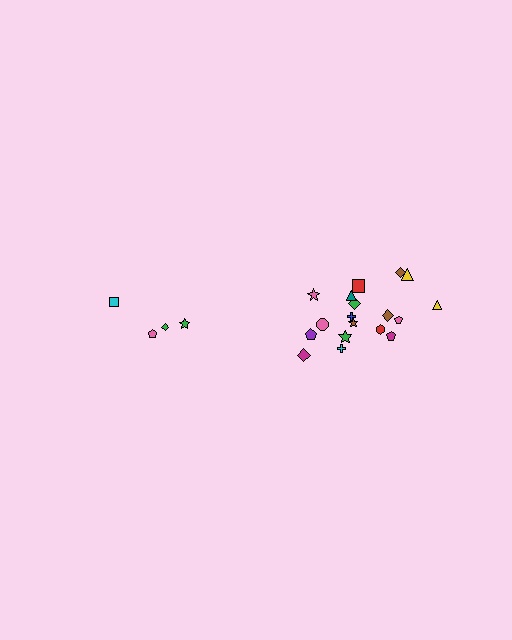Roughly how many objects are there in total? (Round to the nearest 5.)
Roughly 20 objects in total.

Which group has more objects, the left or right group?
The right group.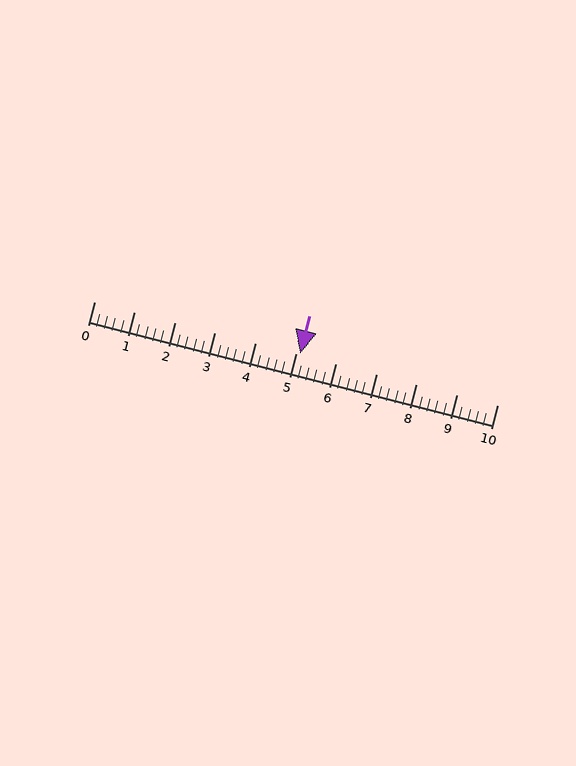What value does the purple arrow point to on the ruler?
The purple arrow points to approximately 5.1.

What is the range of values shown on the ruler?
The ruler shows values from 0 to 10.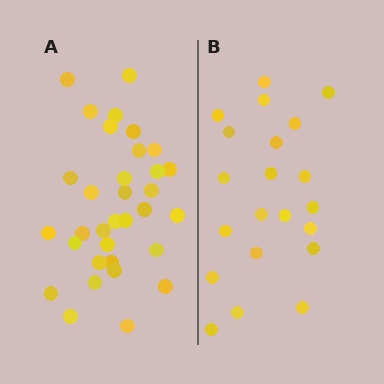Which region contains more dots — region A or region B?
Region A (the left region) has more dots.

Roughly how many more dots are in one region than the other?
Region A has roughly 12 or so more dots than region B.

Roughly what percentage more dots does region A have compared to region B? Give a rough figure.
About 55% more.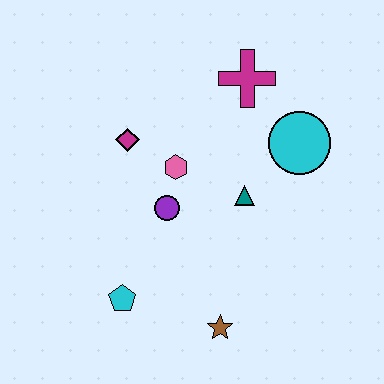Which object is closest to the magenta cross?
The cyan circle is closest to the magenta cross.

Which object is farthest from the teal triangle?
The cyan pentagon is farthest from the teal triangle.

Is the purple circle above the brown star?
Yes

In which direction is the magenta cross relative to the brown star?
The magenta cross is above the brown star.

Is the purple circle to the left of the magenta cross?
Yes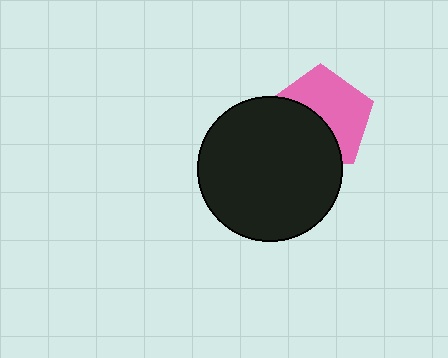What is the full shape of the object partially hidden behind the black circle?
The partially hidden object is a pink pentagon.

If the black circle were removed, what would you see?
You would see the complete pink pentagon.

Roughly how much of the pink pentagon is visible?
About half of it is visible (roughly 55%).